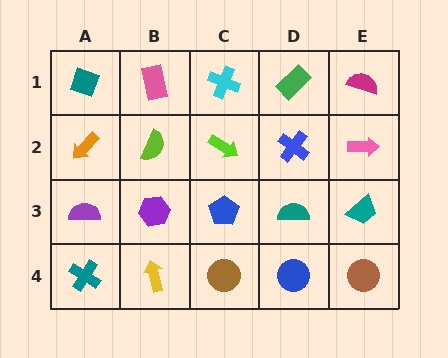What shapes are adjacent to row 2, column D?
A green rectangle (row 1, column D), a teal semicircle (row 3, column D), a lime arrow (row 2, column C), a pink arrow (row 2, column E).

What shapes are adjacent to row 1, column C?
A lime arrow (row 2, column C), a pink rectangle (row 1, column B), a green rectangle (row 1, column D).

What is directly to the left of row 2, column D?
A lime arrow.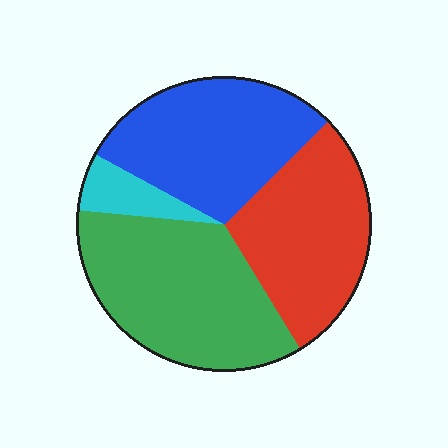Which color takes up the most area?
Green, at roughly 35%.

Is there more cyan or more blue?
Blue.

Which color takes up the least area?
Cyan, at roughly 5%.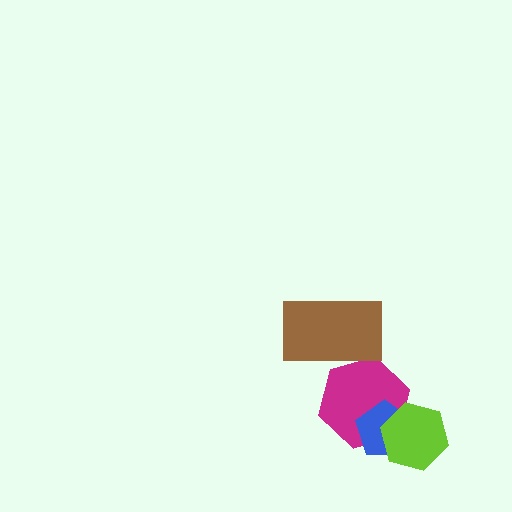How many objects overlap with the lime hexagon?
2 objects overlap with the lime hexagon.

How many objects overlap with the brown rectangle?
1 object overlaps with the brown rectangle.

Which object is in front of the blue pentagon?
The lime hexagon is in front of the blue pentagon.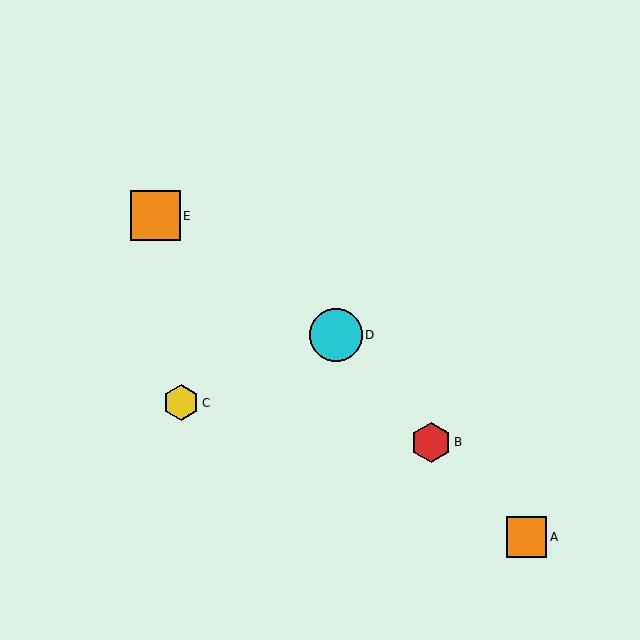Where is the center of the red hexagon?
The center of the red hexagon is at (431, 442).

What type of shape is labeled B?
Shape B is a red hexagon.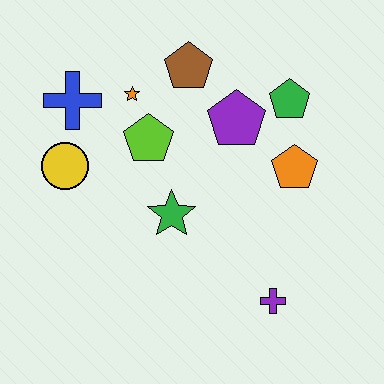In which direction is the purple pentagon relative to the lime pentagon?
The purple pentagon is to the right of the lime pentagon.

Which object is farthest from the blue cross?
The purple cross is farthest from the blue cross.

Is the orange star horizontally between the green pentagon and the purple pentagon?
No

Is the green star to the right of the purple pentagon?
No